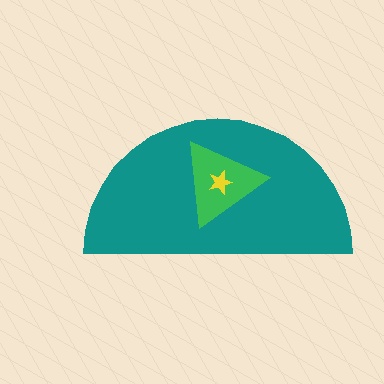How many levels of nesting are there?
3.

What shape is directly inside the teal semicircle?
The green triangle.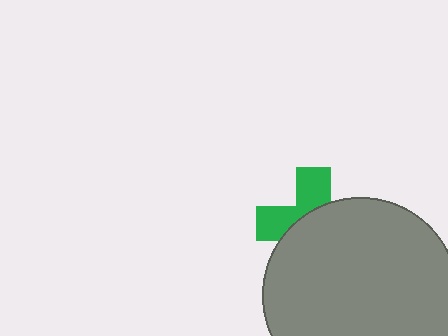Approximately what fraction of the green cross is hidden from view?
Roughly 60% of the green cross is hidden behind the gray circle.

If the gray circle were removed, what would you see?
You would see the complete green cross.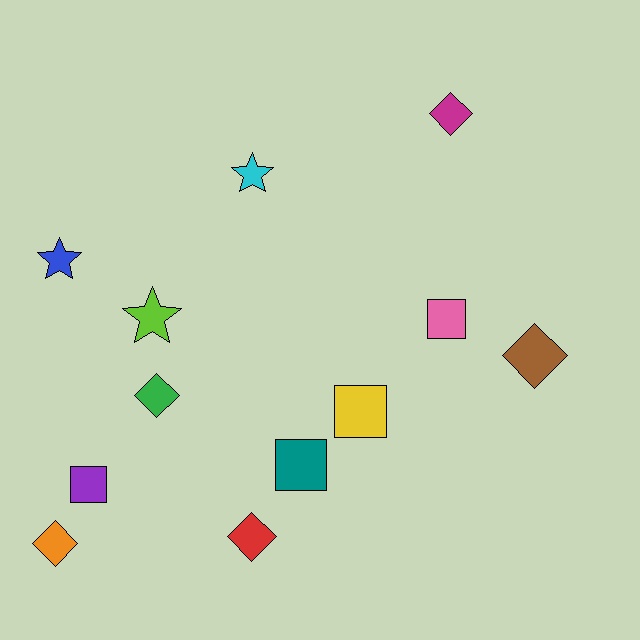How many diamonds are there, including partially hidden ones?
There are 5 diamonds.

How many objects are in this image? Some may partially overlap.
There are 12 objects.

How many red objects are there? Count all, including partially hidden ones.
There is 1 red object.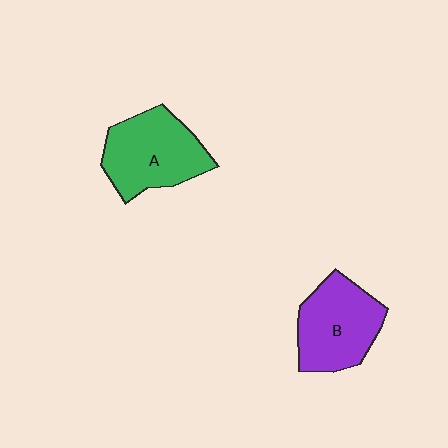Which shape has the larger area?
Shape A (green).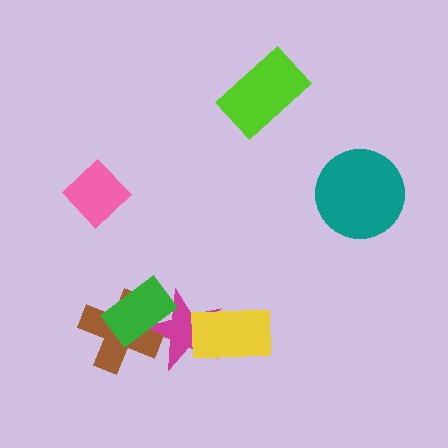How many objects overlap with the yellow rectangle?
1 object overlaps with the yellow rectangle.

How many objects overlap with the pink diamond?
0 objects overlap with the pink diamond.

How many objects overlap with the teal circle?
0 objects overlap with the teal circle.